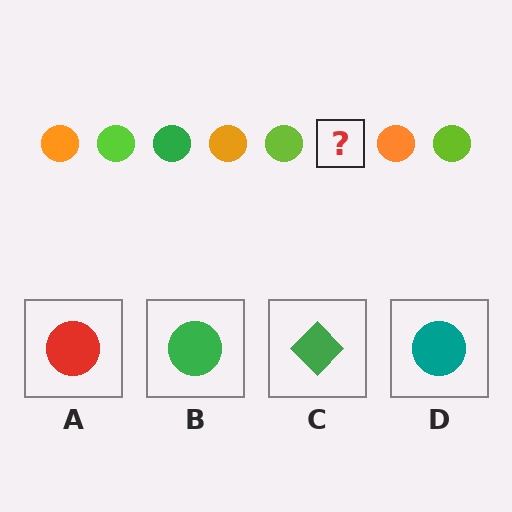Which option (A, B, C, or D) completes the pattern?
B.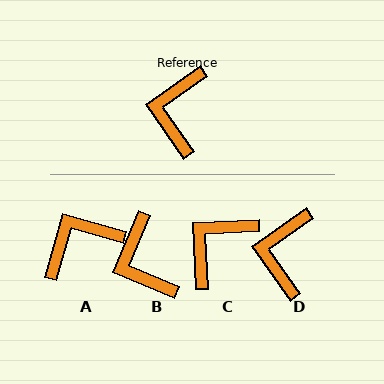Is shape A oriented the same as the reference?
No, it is off by about 51 degrees.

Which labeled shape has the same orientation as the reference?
D.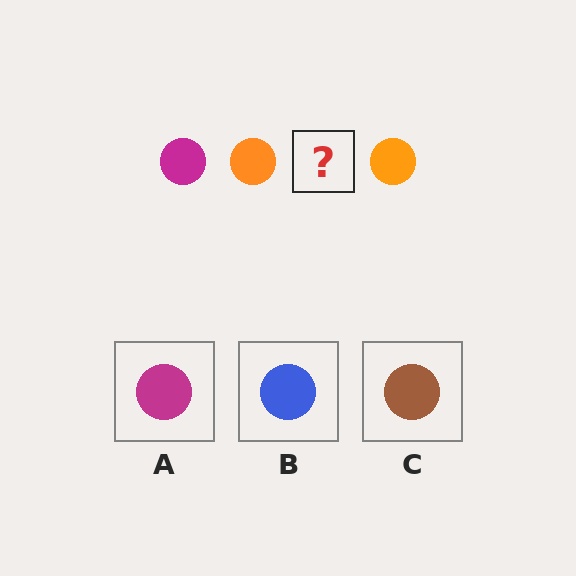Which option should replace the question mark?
Option A.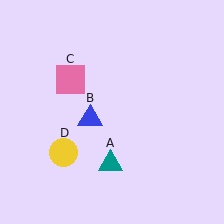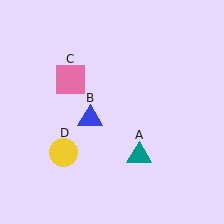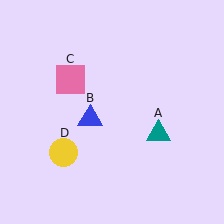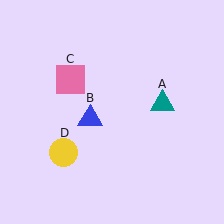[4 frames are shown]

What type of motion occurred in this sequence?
The teal triangle (object A) rotated counterclockwise around the center of the scene.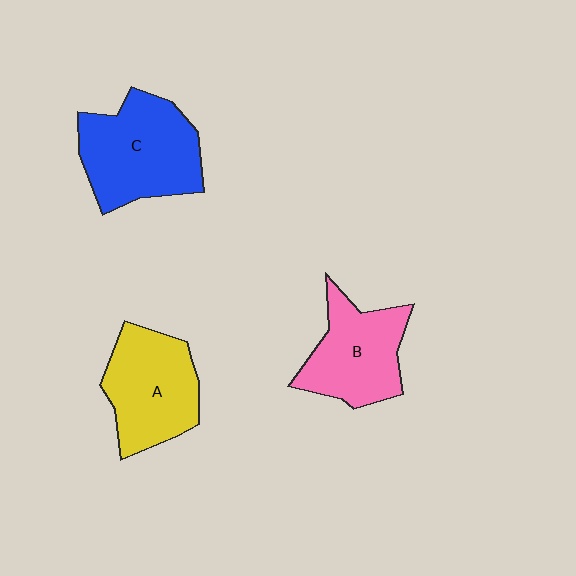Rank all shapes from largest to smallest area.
From largest to smallest: C (blue), A (yellow), B (pink).